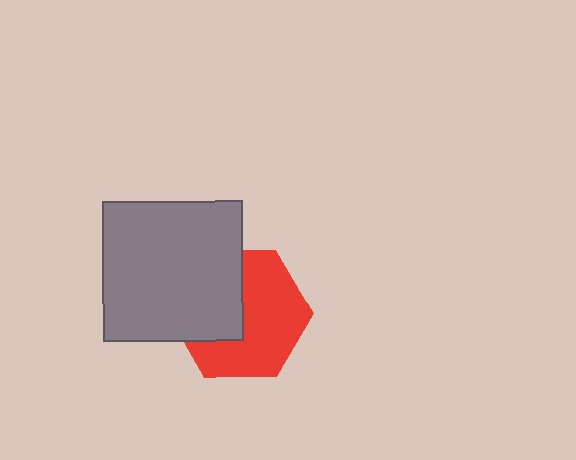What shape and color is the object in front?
The object in front is a gray square.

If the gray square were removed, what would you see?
You would see the complete red hexagon.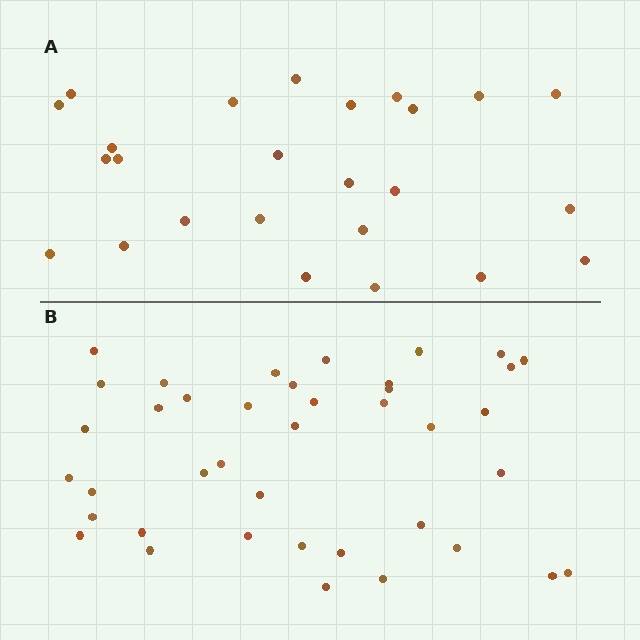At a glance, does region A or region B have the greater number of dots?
Region B (the bottom region) has more dots.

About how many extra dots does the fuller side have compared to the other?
Region B has approximately 15 more dots than region A.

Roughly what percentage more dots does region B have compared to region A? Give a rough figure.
About 60% more.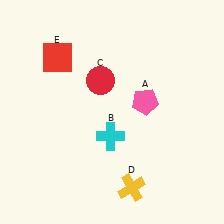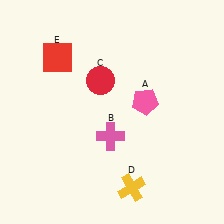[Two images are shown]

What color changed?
The cross (B) changed from cyan in Image 1 to pink in Image 2.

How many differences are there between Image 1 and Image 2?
There is 1 difference between the two images.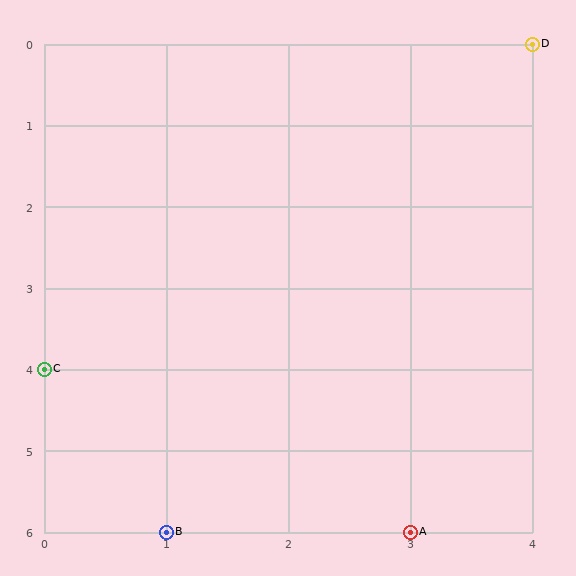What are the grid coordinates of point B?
Point B is at grid coordinates (1, 6).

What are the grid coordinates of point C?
Point C is at grid coordinates (0, 4).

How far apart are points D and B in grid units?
Points D and B are 3 columns and 6 rows apart (about 6.7 grid units diagonally).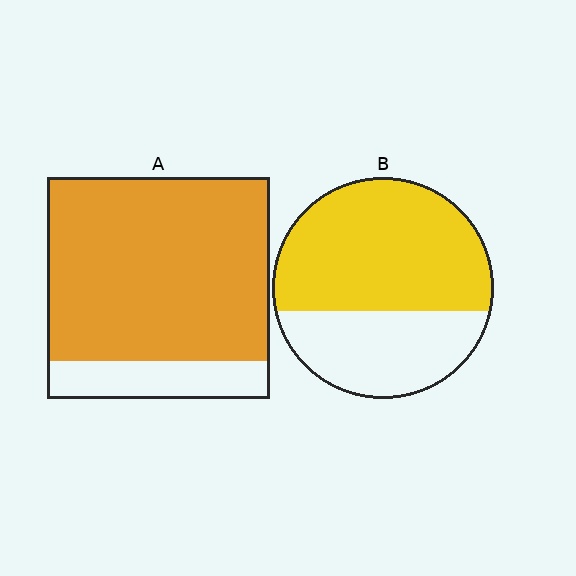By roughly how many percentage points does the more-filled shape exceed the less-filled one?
By roughly 20 percentage points (A over B).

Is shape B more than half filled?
Yes.